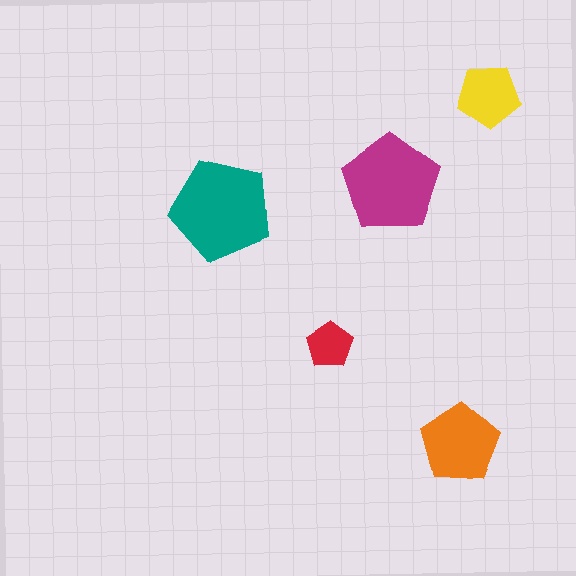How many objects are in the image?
There are 5 objects in the image.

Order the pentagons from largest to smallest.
the teal one, the magenta one, the orange one, the yellow one, the red one.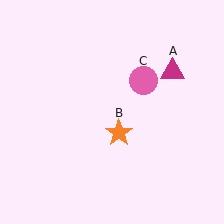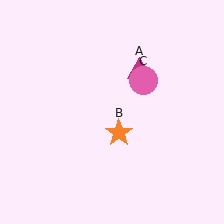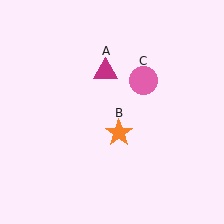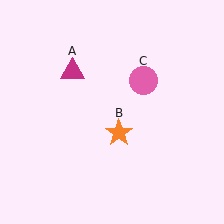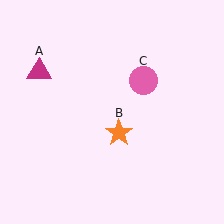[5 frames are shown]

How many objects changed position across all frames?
1 object changed position: magenta triangle (object A).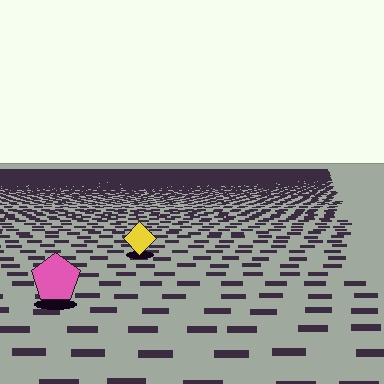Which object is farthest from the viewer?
The yellow diamond is farthest from the viewer. It appears smaller and the ground texture around it is denser.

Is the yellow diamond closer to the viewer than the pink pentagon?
No. The pink pentagon is closer — you can tell from the texture gradient: the ground texture is coarser near it.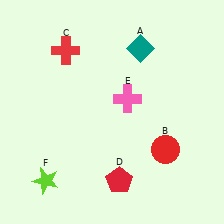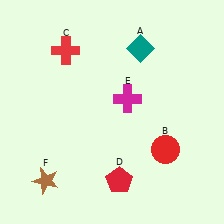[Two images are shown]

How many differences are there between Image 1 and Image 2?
There are 2 differences between the two images.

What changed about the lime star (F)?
In Image 1, F is lime. In Image 2, it changed to brown.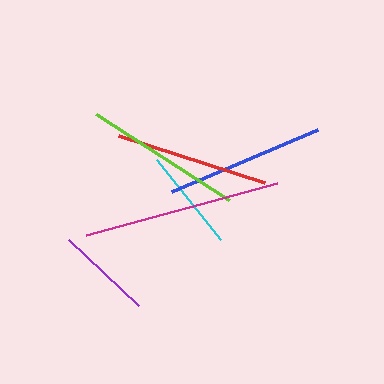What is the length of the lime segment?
The lime segment is approximately 159 pixels long.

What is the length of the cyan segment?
The cyan segment is approximately 102 pixels long.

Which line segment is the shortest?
The purple line is the shortest at approximately 97 pixels.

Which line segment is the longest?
The magenta line is the longest at approximately 198 pixels.